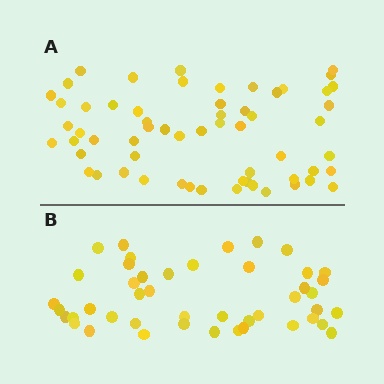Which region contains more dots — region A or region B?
Region A (the top region) has more dots.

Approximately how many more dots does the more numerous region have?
Region A has approximately 15 more dots than region B.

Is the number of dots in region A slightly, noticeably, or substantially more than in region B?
Region A has noticeably more, but not dramatically so. The ratio is roughly 1.3 to 1.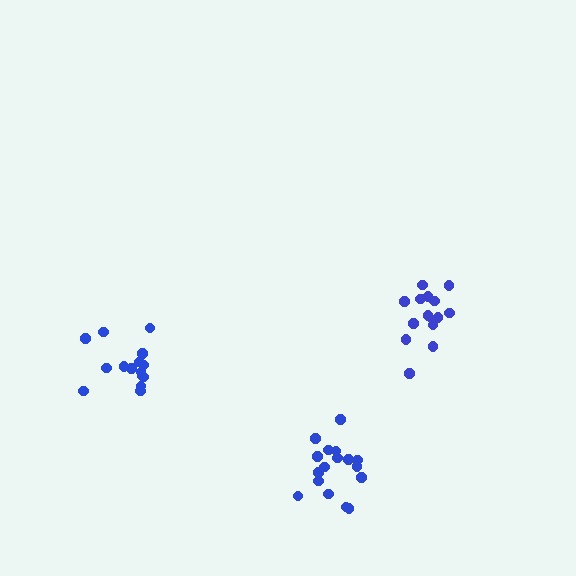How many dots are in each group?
Group 1: 15 dots, Group 2: 15 dots, Group 3: 17 dots (47 total).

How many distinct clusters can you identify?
There are 3 distinct clusters.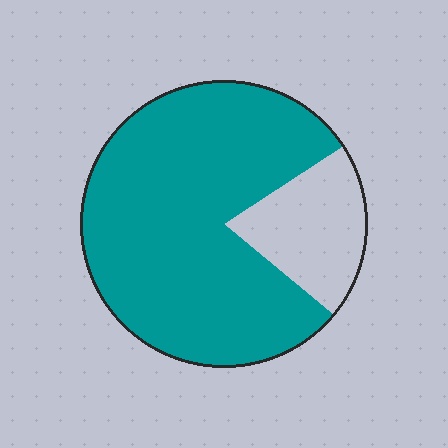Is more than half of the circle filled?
Yes.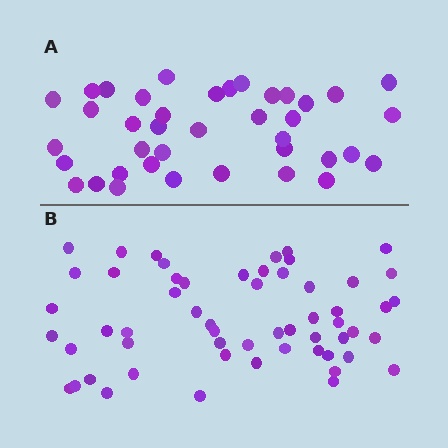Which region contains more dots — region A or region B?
Region B (the bottom region) has more dots.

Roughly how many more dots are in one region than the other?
Region B has approximately 20 more dots than region A.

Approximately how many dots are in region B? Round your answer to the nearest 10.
About 60 dots. (The exact count is 57, which rounds to 60.)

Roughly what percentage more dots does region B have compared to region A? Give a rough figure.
About 45% more.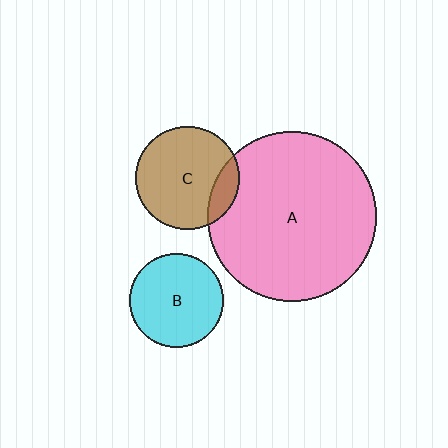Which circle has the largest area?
Circle A (pink).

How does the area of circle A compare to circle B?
Approximately 3.3 times.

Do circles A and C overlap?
Yes.